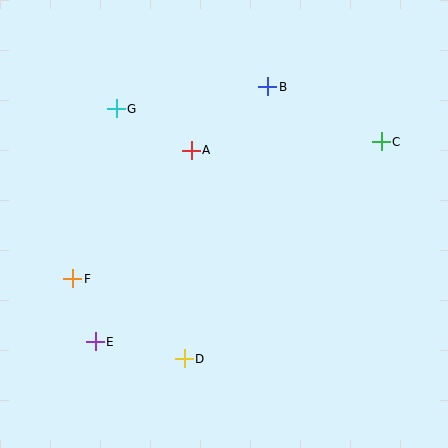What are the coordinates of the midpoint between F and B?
The midpoint between F and B is at (170, 183).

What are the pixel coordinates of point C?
Point C is at (381, 142).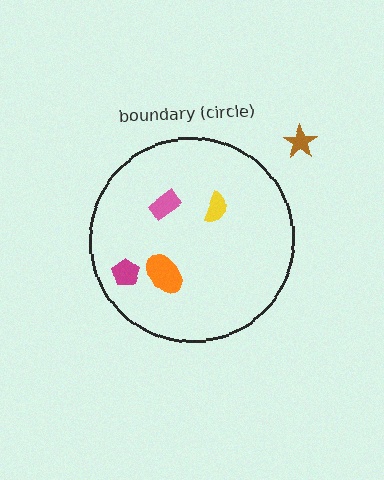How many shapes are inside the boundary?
4 inside, 1 outside.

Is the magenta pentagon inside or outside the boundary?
Inside.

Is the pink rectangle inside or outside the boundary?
Inside.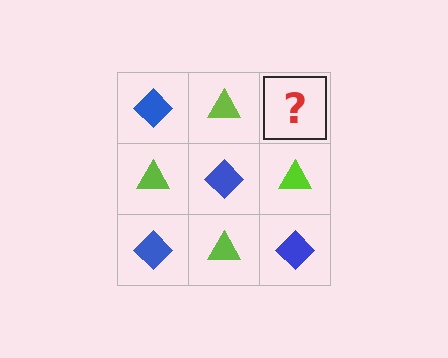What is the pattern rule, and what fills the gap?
The rule is that it alternates blue diamond and lime triangle in a checkerboard pattern. The gap should be filled with a blue diamond.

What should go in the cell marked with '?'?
The missing cell should contain a blue diamond.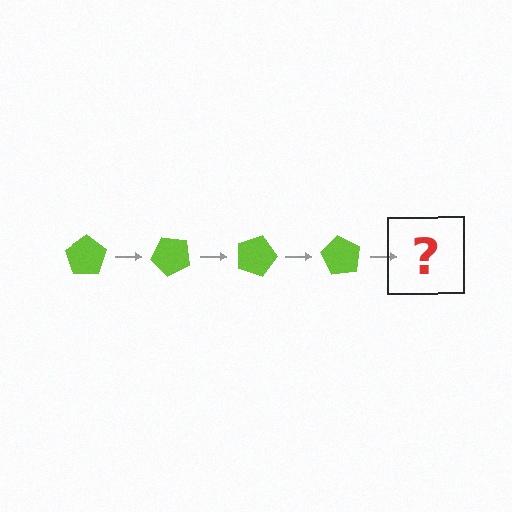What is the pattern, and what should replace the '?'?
The pattern is that the pentagon rotates 45 degrees each step. The '?' should be a lime pentagon rotated 180 degrees.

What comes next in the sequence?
The next element should be a lime pentagon rotated 180 degrees.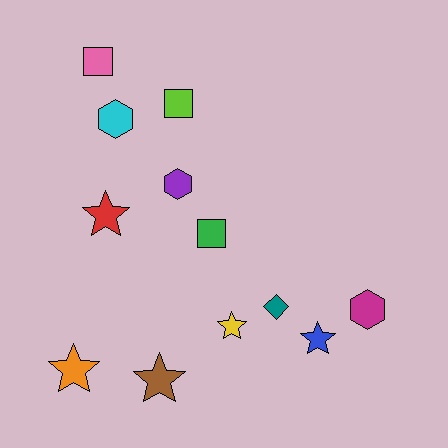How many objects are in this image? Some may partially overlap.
There are 12 objects.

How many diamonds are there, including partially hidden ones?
There is 1 diamond.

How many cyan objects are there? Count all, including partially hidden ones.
There is 1 cyan object.